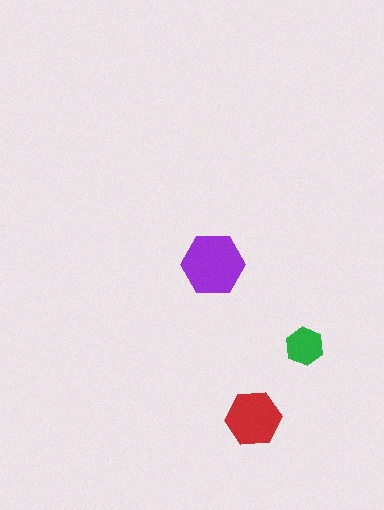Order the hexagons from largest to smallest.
the purple one, the red one, the green one.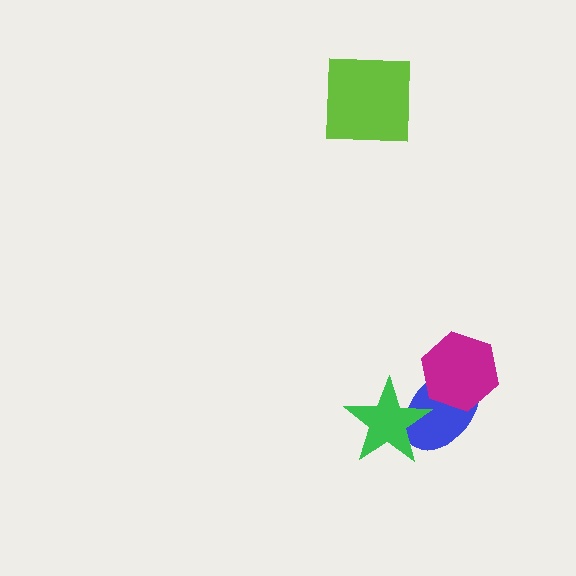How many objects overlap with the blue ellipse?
2 objects overlap with the blue ellipse.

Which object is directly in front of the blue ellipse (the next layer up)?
The green star is directly in front of the blue ellipse.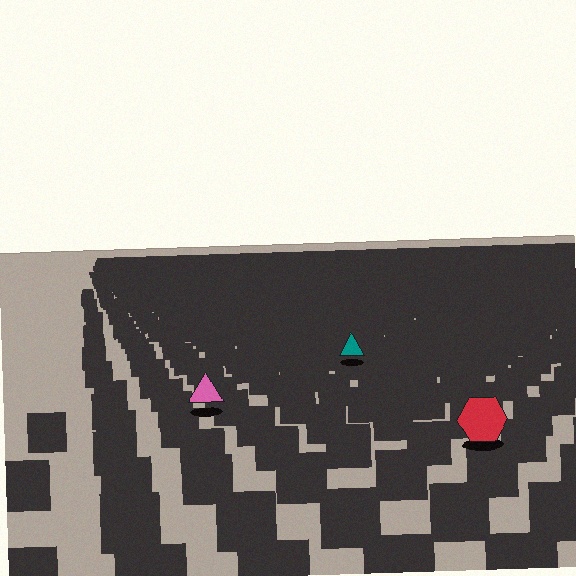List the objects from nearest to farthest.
From nearest to farthest: the red hexagon, the pink triangle, the teal triangle.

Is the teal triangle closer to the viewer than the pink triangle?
No. The pink triangle is closer — you can tell from the texture gradient: the ground texture is coarser near it.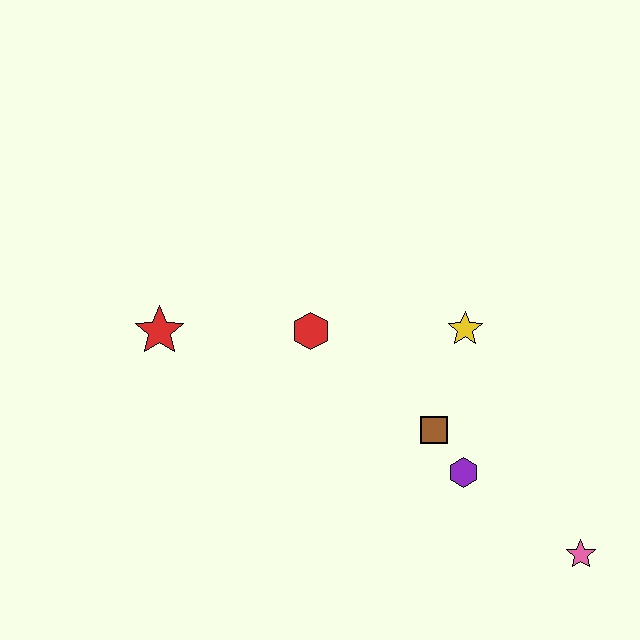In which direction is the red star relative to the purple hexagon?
The red star is to the left of the purple hexagon.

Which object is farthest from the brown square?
The red star is farthest from the brown square.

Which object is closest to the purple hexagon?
The brown square is closest to the purple hexagon.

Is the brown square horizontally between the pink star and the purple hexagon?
No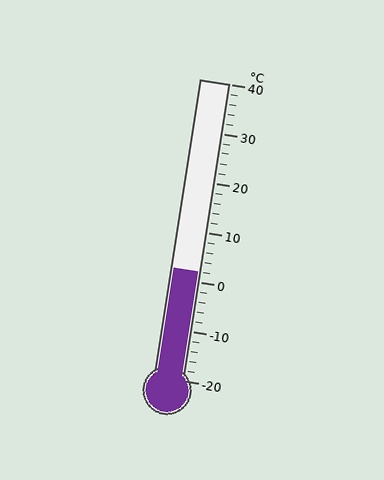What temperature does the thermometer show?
The thermometer shows approximately 2°C.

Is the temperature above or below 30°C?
The temperature is below 30°C.